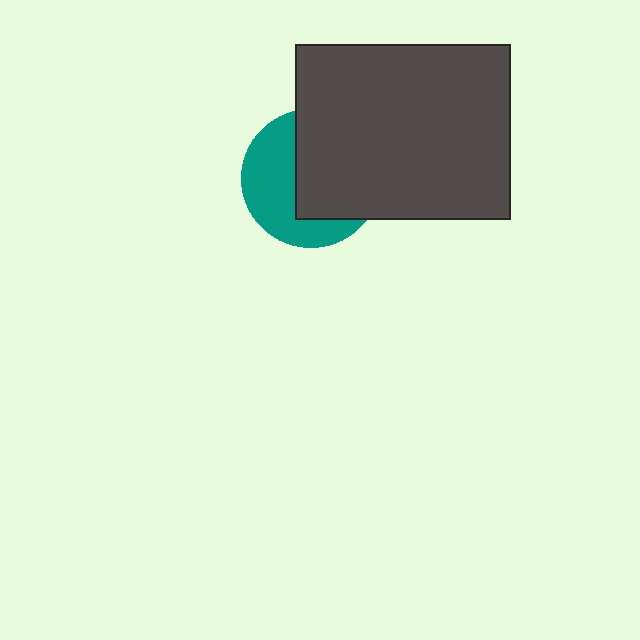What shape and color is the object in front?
The object in front is a dark gray rectangle.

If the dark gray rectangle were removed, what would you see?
You would see the complete teal circle.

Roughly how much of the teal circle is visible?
About half of it is visible (roughly 46%).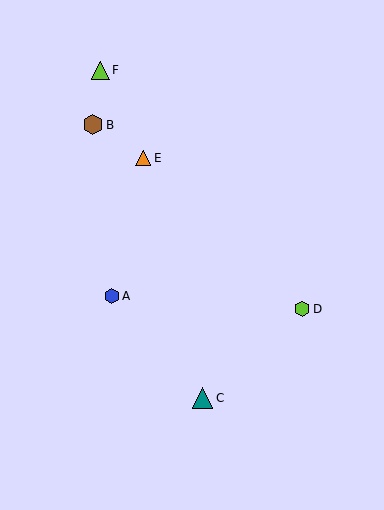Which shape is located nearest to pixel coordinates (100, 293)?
The blue hexagon (labeled A) at (112, 296) is nearest to that location.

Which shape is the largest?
The teal triangle (labeled C) is the largest.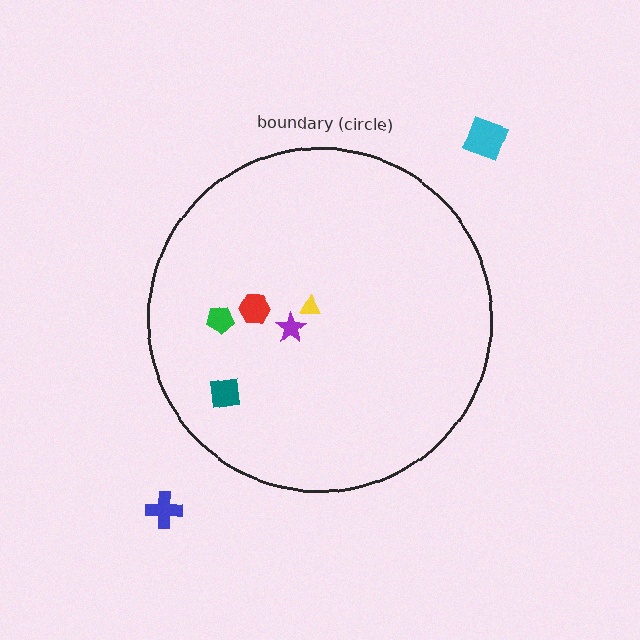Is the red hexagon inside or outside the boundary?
Inside.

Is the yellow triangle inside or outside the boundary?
Inside.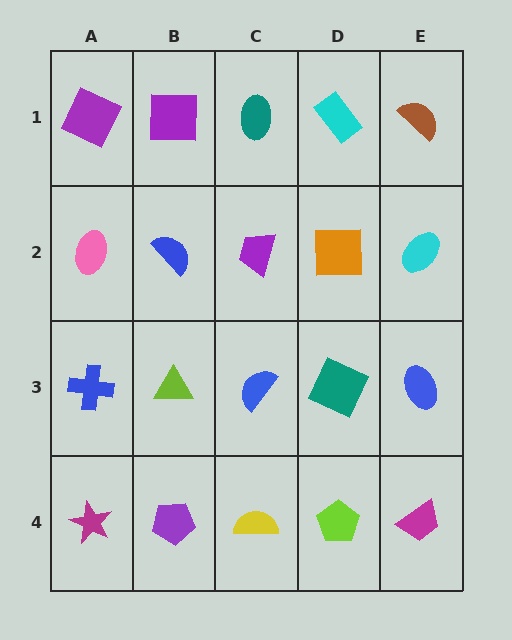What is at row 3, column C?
A blue semicircle.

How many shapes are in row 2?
5 shapes.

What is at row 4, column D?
A lime pentagon.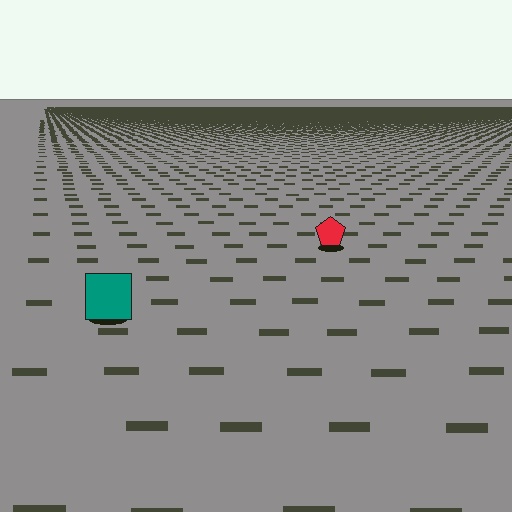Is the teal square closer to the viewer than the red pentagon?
Yes. The teal square is closer — you can tell from the texture gradient: the ground texture is coarser near it.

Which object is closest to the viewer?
The teal square is closest. The texture marks near it are larger and more spread out.